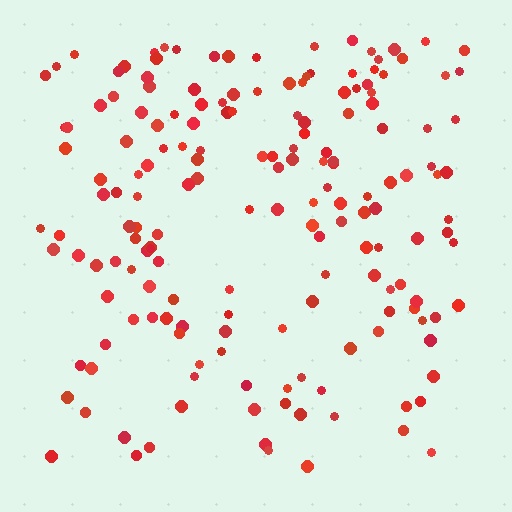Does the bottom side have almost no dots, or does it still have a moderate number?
Still a moderate number, just noticeably fewer than the top.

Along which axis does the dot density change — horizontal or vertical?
Vertical.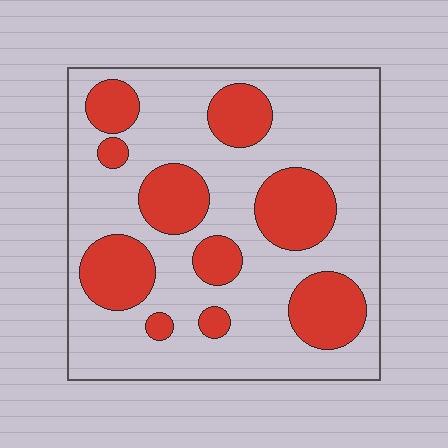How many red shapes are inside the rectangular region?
10.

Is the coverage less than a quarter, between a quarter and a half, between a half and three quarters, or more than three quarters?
Between a quarter and a half.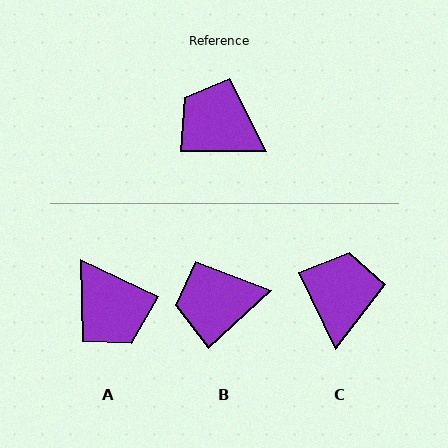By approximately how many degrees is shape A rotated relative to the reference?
Approximately 154 degrees counter-clockwise.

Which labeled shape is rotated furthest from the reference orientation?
A, about 154 degrees away.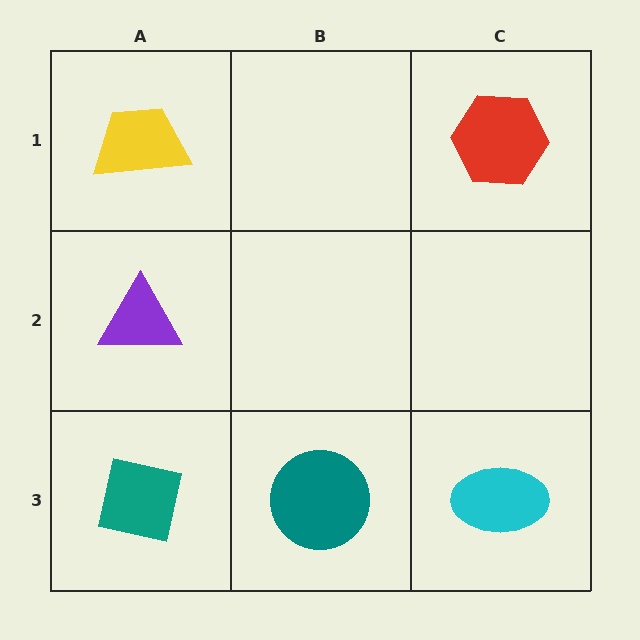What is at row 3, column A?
A teal square.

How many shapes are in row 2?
1 shape.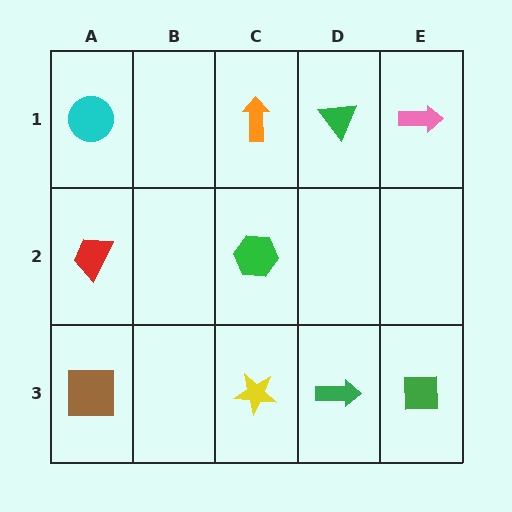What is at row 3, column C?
A yellow star.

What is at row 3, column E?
A green square.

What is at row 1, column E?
A pink arrow.